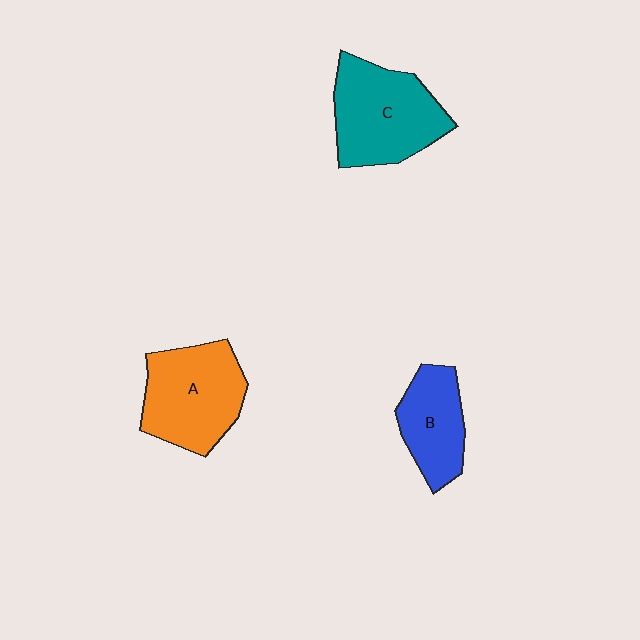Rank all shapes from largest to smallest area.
From largest to smallest: C (teal), A (orange), B (blue).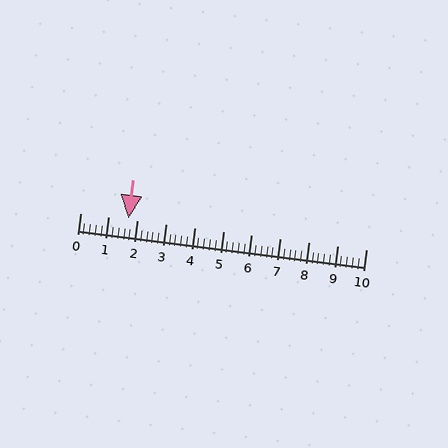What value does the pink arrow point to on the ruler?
The pink arrow points to approximately 1.7.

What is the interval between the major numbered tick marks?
The major tick marks are spaced 1 units apart.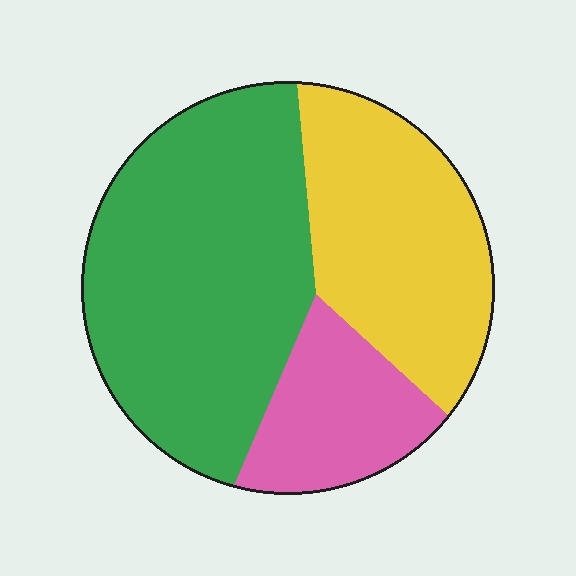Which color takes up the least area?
Pink, at roughly 15%.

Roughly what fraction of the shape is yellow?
Yellow covers 32% of the shape.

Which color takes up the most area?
Green, at roughly 50%.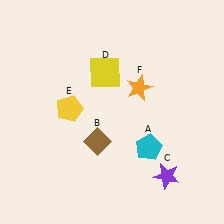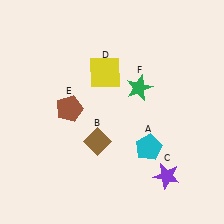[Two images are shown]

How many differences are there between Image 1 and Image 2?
There are 2 differences between the two images.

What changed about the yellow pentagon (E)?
In Image 1, E is yellow. In Image 2, it changed to brown.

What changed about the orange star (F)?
In Image 1, F is orange. In Image 2, it changed to green.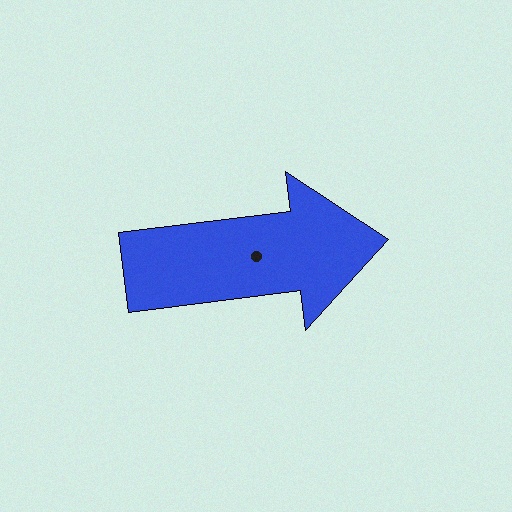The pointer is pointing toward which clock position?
Roughly 3 o'clock.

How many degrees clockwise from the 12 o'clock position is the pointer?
Approximately 83 degrees.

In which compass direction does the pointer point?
East.